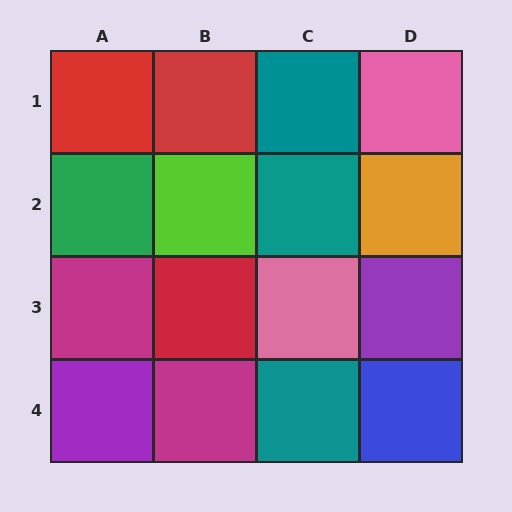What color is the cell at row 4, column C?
Teal.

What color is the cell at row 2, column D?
Orange.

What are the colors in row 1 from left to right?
Red, red, teal, pink.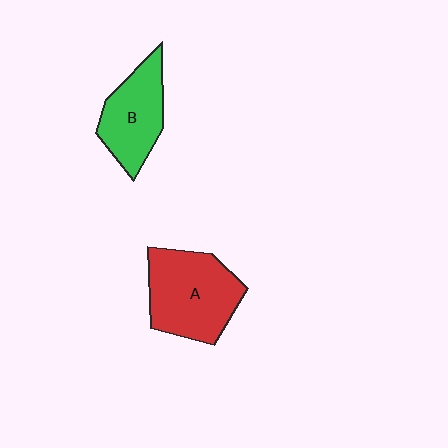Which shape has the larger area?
Shape A (red).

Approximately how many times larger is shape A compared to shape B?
Approximately 1.3 times.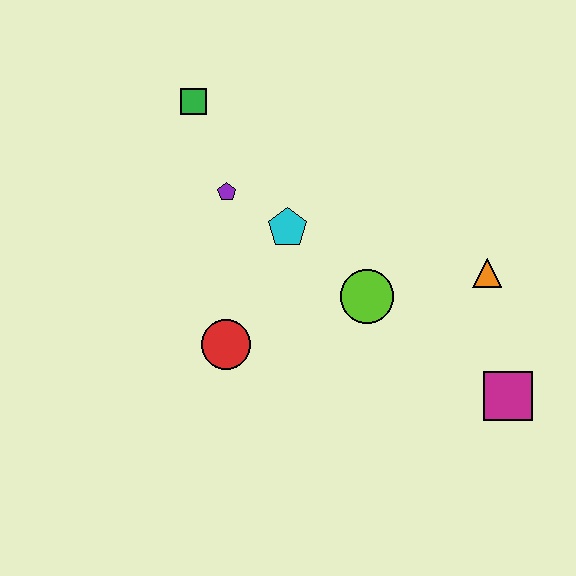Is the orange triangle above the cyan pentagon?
No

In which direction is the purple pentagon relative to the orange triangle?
The purple pentagon is to the left of the orange triangle.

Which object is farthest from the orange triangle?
The green square is farthest from the orange triangle.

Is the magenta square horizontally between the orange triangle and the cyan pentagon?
No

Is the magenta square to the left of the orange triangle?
No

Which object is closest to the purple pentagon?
The cyan pentagon is closest to the purple pentagon.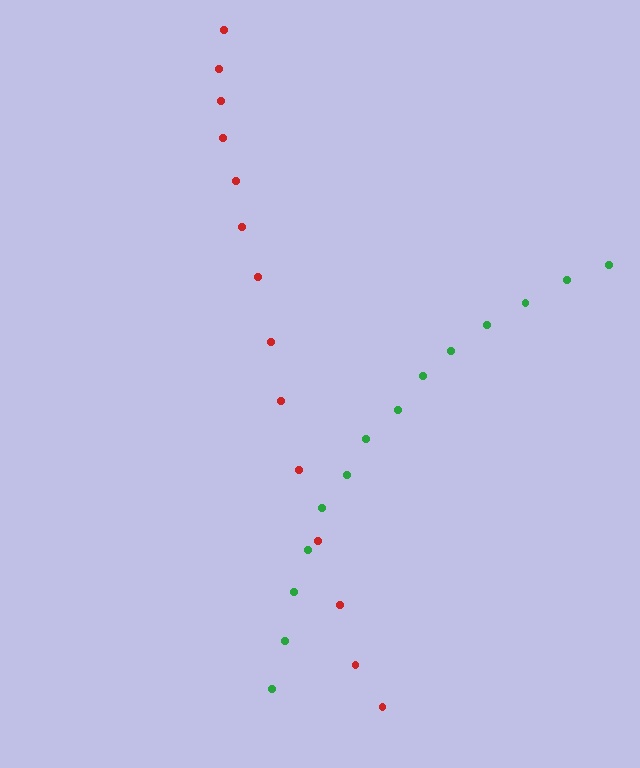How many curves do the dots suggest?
There are 2 distinct paths.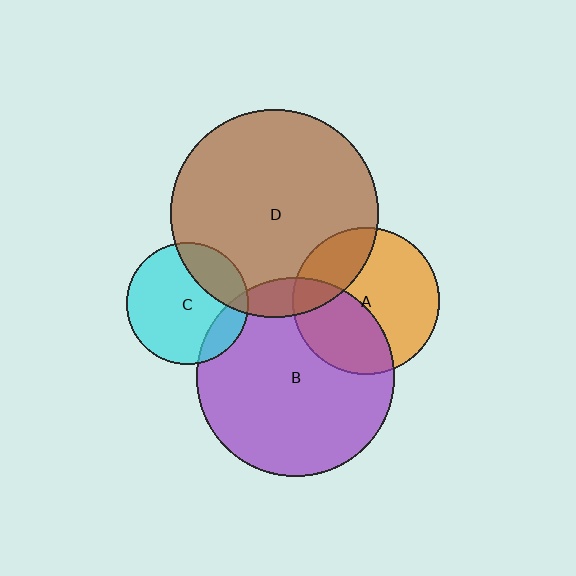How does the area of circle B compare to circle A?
Approximately 1.8 times.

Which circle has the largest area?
Circle D (brown).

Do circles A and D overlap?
Yes.